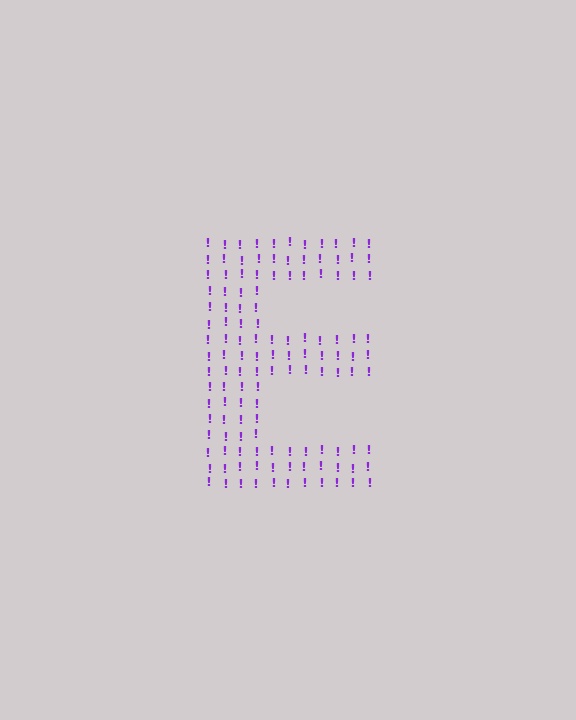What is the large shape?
The large shape is the letter E.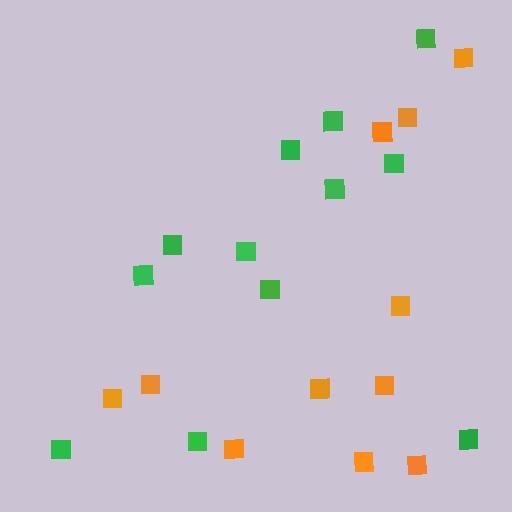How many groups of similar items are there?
There are 2 groups: one group of green squares (12) and one group of orange squares (11).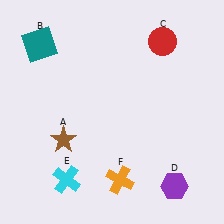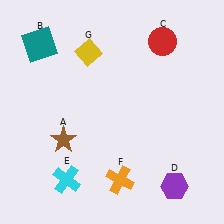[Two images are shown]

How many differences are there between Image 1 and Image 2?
There is 1 difference between the two images.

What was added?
A yellow diamond (G) was added in Image 2.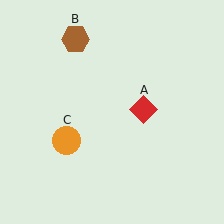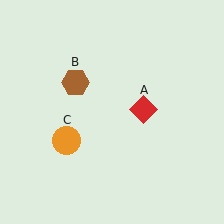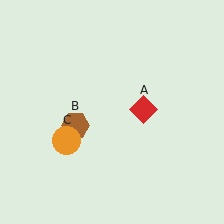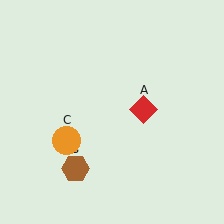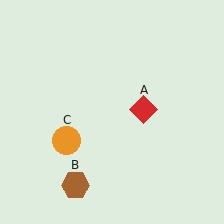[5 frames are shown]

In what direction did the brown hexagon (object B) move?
The brown hexagon (object B) moved down.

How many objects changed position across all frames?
1 object changed position: brown hexagon (object B).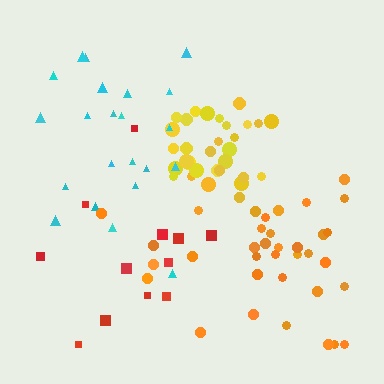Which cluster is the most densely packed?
Yellow.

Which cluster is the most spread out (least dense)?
Red.